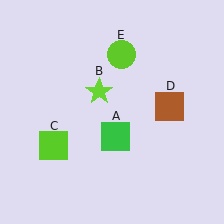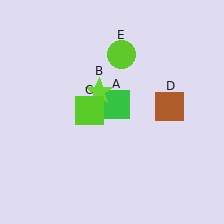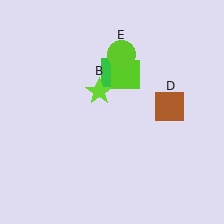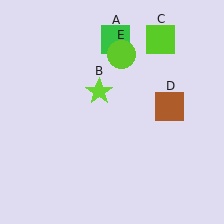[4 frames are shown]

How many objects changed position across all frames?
2 objects changed position: green square (object A), lime square (object C).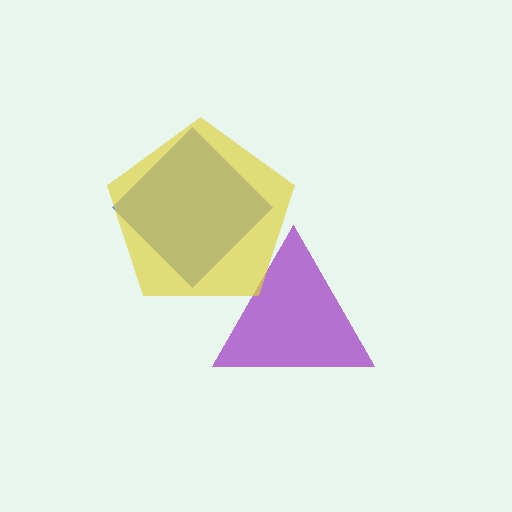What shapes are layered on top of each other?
The layered shapes are: a blue diamond, a purple triangle, a yellow pentagon.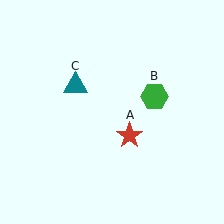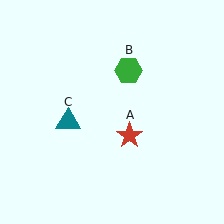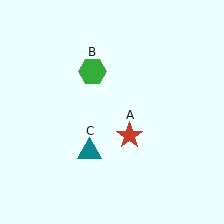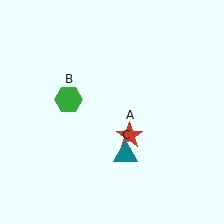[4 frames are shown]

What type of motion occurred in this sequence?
The green hexagon (object B), teal triangle (object C) rotated counterclockwise around the center of the scene.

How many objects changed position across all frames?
2 objects changed position: green hexagon (object B), teal triangle (object C).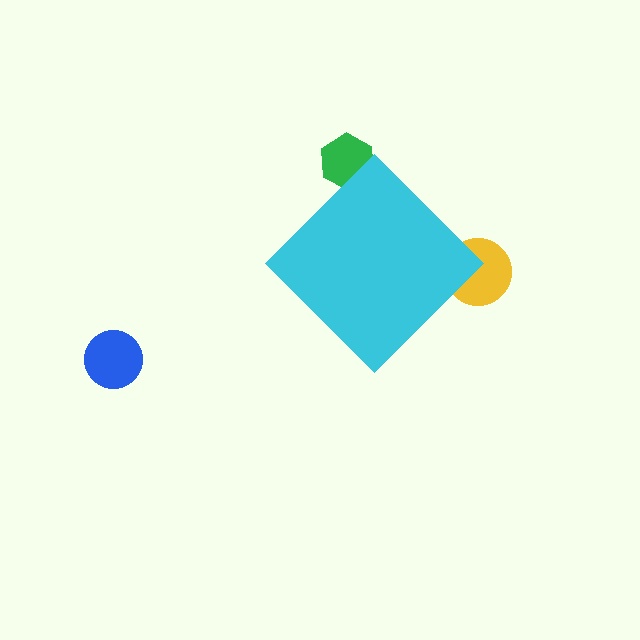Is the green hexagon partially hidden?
Yes, the green hexagon is partially hidden behind the cyan diamond.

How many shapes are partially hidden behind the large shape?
2 shapes are partially hidden.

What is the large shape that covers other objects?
A cyan diamond.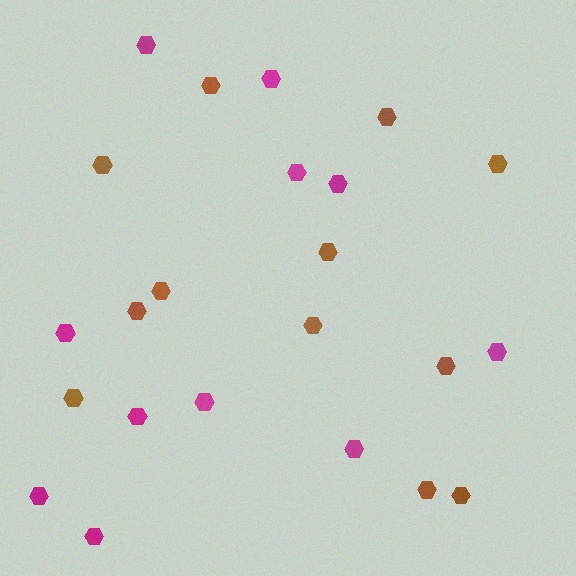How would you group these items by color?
There are 2 groups: one group of brown hexagons (12) and one group of magenta hexagons (11).